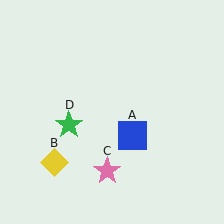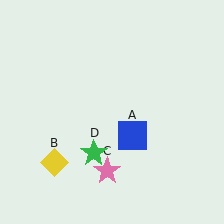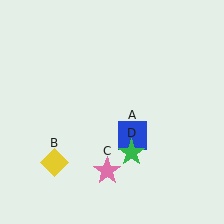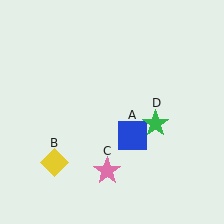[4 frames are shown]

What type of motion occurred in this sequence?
The green star (object D) rotated counterclockwise around the center of the scene.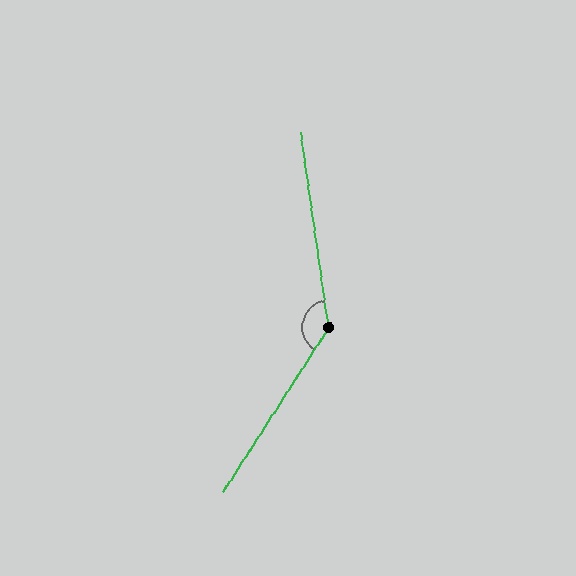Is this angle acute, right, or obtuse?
It is obtuse.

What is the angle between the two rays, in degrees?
Approximately 139 degrees.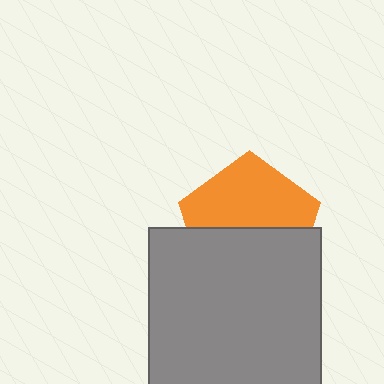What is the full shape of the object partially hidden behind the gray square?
The partially hidden object is an orange pentagon.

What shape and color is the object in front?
The object in front is a gray square.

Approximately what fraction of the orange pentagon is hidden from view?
Roughly 48% of the orange pentagon is hidden behind the gray square.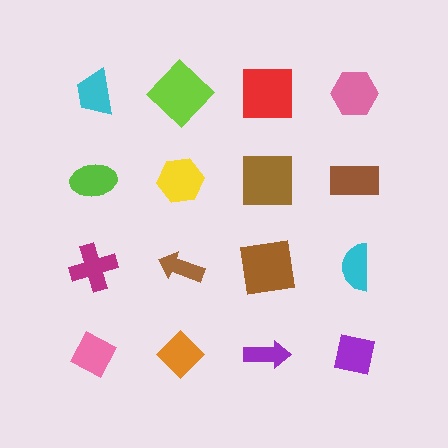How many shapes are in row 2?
4 shapes.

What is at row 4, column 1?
A pink diamond.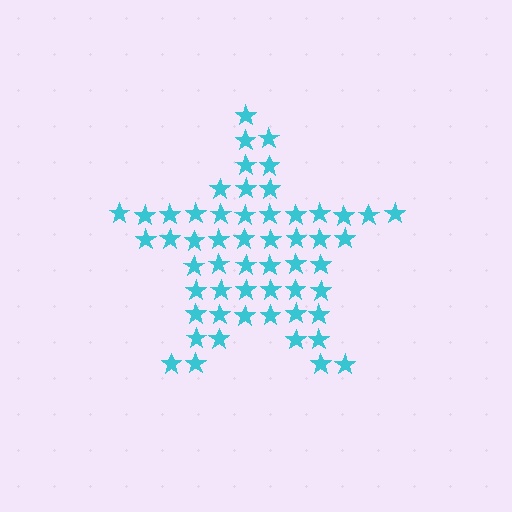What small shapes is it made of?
It is made of small stars.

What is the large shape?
The large shape is a star.